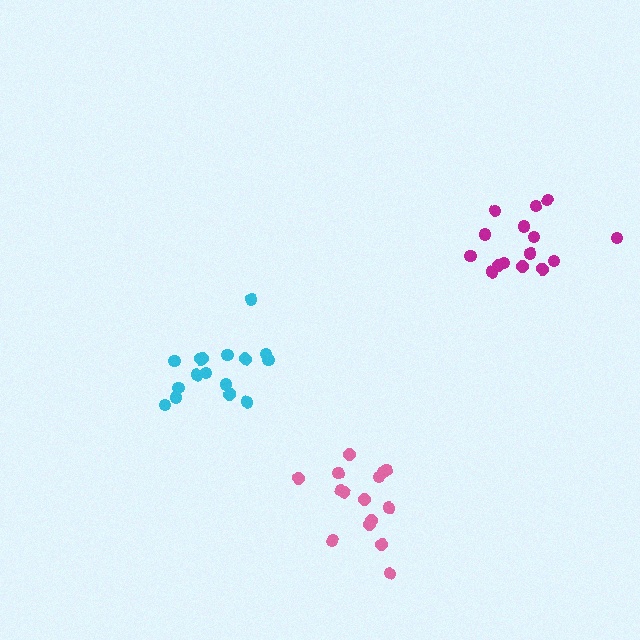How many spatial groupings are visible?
There are 3 spatial groupings.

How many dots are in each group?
Group 1: 16 dots, Group 2: 15 dots, Group 3: 15 dots (46 total).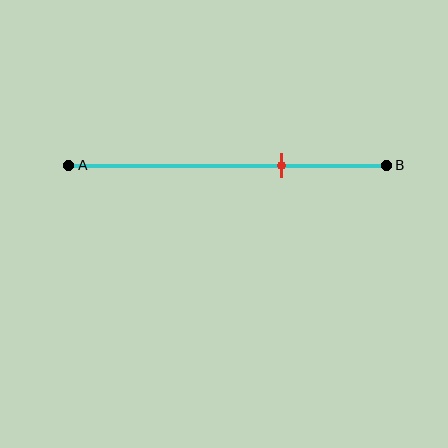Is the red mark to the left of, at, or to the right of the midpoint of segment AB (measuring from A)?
The red mark is to the right of the midpoint of segment AB.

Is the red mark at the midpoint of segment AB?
No, the mark is at about 65% from A, not at the 50% midpoint.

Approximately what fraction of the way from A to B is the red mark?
The red mark is approximately 65% of the way from A to B.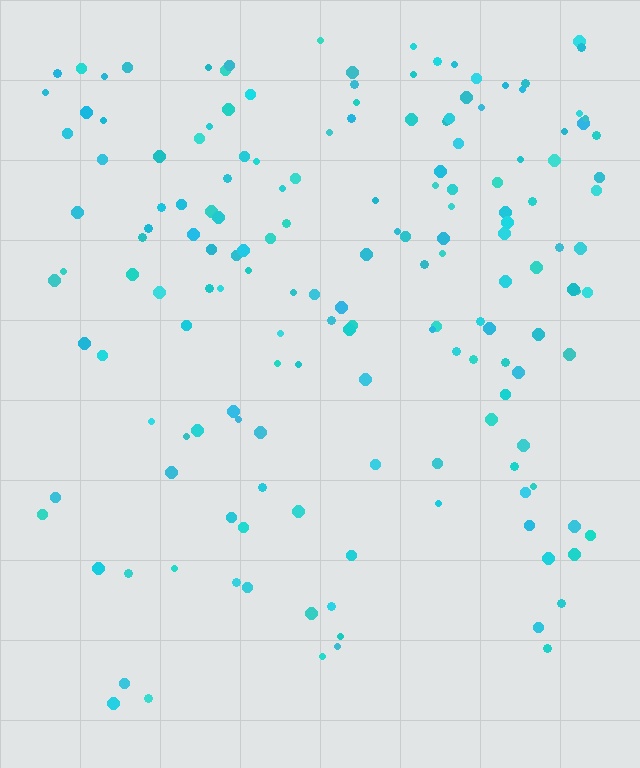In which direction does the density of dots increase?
From bottom to top, with the top side densest.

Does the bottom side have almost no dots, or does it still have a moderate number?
Still a moderate number, just noticeably fewer than the top.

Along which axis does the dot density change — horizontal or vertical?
Vertical.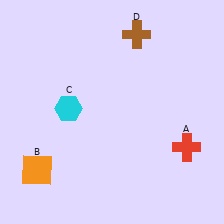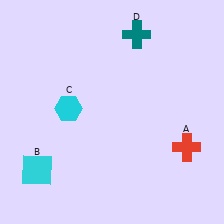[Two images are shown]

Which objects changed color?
B changed from orange to cyan. D changed from brown to teal.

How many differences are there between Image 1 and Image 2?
There are 2 differences between the two images.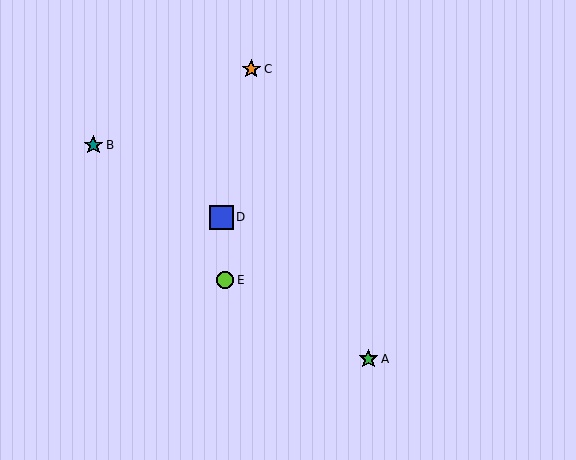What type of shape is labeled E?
Shape E is a lime circle.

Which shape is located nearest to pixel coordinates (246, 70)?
The orange star (labeled C) at (251, 69) is nearest to that location.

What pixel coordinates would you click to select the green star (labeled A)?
Click at (368, 359) to select the green star A.